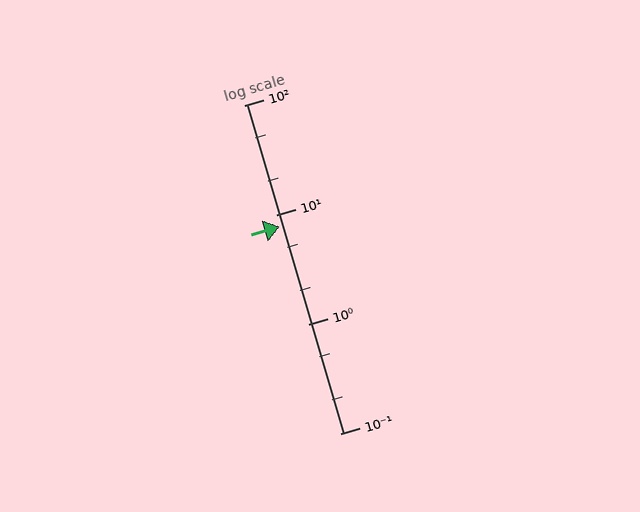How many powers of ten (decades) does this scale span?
The scale spans 3 decades, from 0.1 to 100.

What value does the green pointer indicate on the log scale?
The pointer indicates approximately 7.8.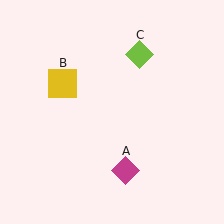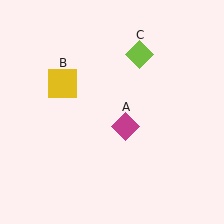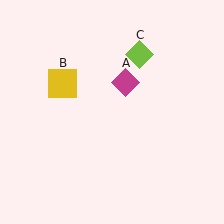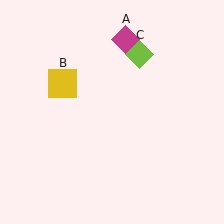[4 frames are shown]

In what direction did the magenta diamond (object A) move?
The magenta diamond (object A) moved up.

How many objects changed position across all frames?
1 object changed position: magenta diamond (object A).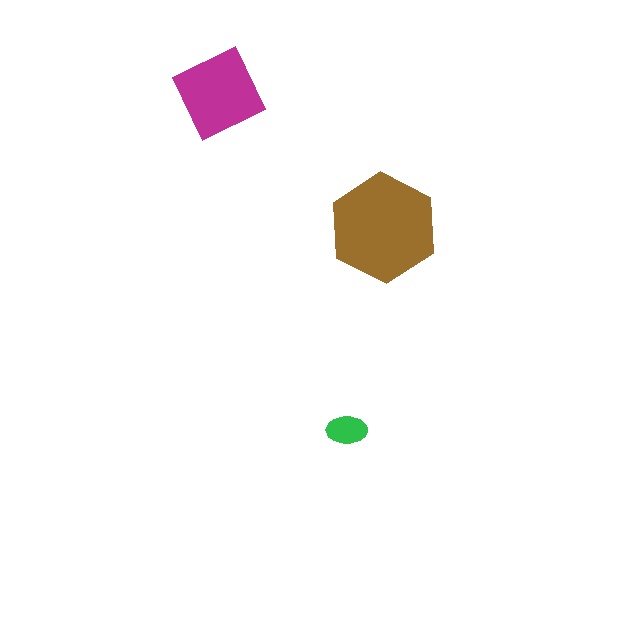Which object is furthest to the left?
The magenta diamond is leftmost.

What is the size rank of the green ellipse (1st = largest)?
3rd.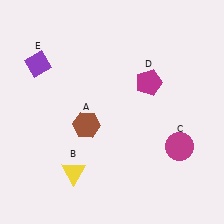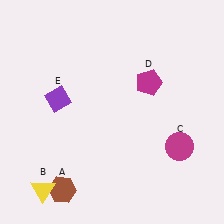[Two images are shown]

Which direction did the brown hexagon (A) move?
The brown hexagon (A) moved down.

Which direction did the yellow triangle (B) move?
The yellow triangle (B) moved left.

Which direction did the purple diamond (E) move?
The purple diamond (E) moved down.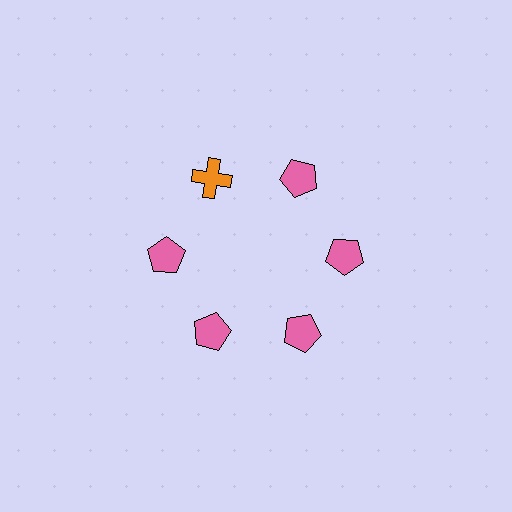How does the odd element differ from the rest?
It differs in both color (orange instead of pink) and shape (cross instead of pentagon).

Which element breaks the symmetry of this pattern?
The orange cross at roughly the 11 o'clock position breaks the symmetry. All other shapes are pink pentagons.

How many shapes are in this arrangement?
There are 6 shapes arranged in a ring pattern.